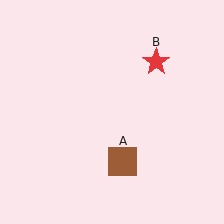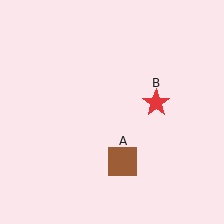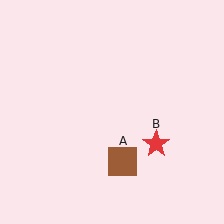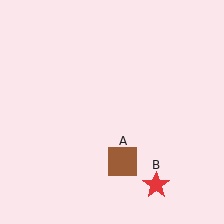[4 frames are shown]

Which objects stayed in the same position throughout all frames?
Brown square (object A) remained stationary.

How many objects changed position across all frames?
1 object changed position: red star (object B).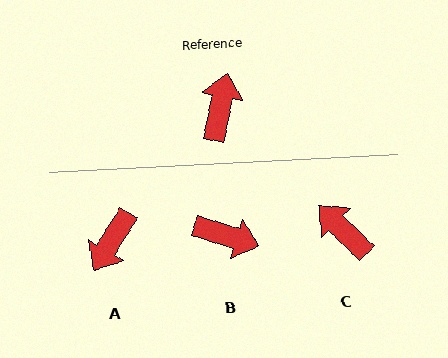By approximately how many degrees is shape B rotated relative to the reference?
Approximately 96 degrees clockwise.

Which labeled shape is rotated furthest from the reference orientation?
A, about 160 degrees away.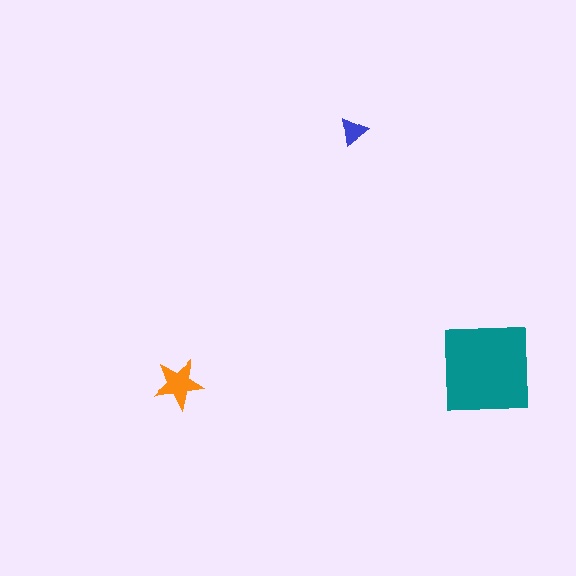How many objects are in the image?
There are 3 objects in the image.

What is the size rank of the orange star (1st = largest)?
2nd.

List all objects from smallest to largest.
The blue triangle, the orange star, the teal square.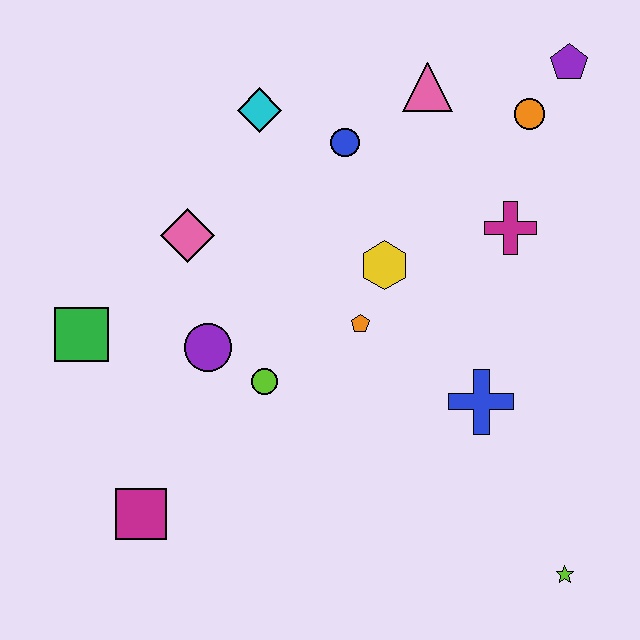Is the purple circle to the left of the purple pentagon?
Yes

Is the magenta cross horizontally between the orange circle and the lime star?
No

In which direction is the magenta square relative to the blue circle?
The magenta square is below the blue circle.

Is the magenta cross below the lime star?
No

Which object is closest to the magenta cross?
The orange circle is closest to the magenta cross.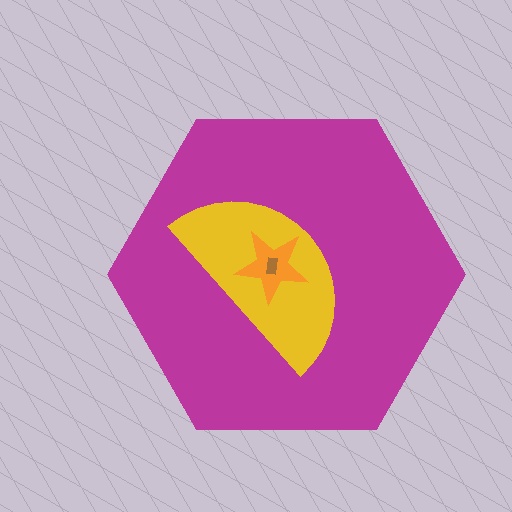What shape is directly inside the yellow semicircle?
The orange star.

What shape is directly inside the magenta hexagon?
The yellow semicircle.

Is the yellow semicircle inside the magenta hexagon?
Yes.